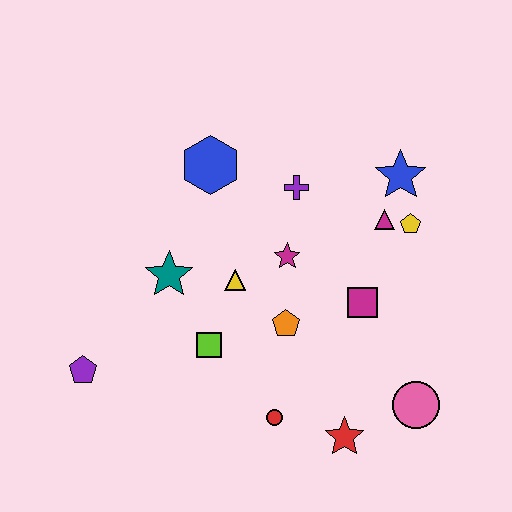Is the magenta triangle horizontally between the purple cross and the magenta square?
No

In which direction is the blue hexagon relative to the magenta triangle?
The blue hexagon is to the left of the magenta triangle.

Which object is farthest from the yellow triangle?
The pink circle is farthest from the yellow triangle.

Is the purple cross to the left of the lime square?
No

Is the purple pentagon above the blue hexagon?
No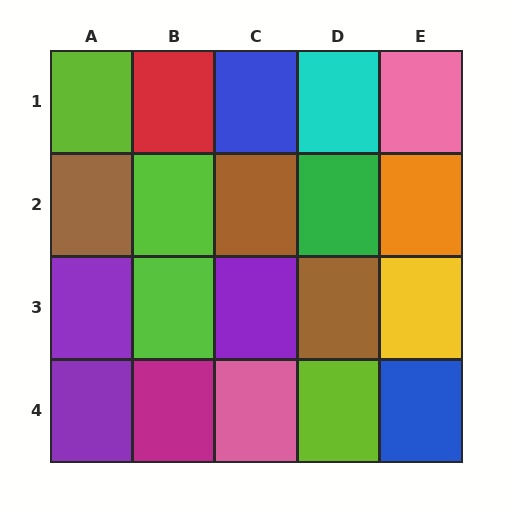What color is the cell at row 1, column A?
Lime.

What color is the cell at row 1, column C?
Blue.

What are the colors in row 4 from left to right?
Purple, magenta, pink, lime, blue.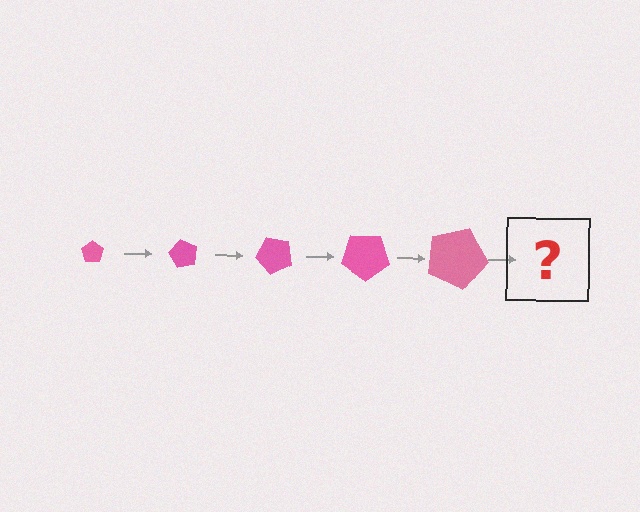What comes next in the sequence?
The next element should be a pentagon, larger than the previous one and rotated 300 degrees from the start.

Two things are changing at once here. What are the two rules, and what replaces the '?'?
The two rules are that the pentagon grows larger each step and it rotates 60 degrees each step. The '?' should be a pentagon, larger than the previous one and rotated 300 degrees from the start.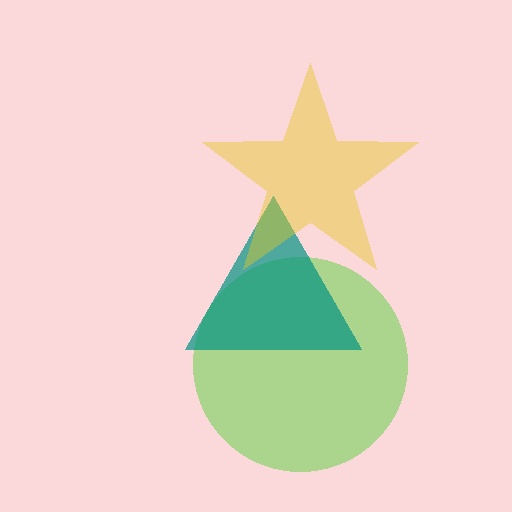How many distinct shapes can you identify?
There are 3 distinct shapes: a lime circle, a teal triangle, a yellow star.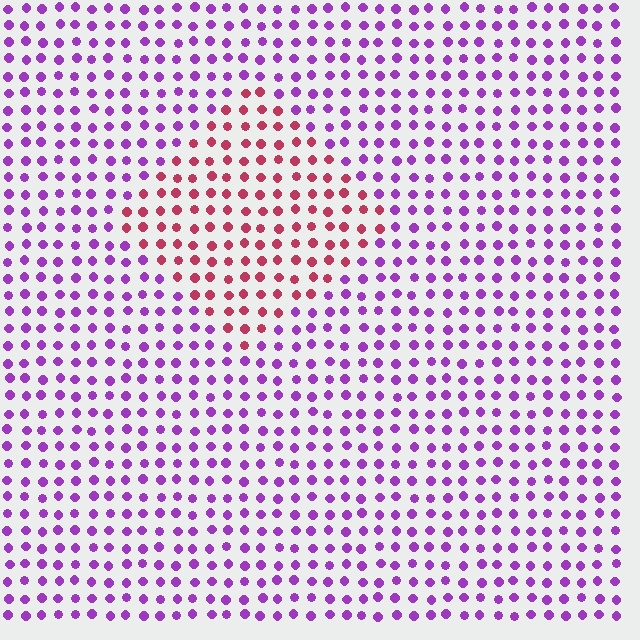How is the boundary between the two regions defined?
The boundary is defined purely by a slight shift in hue (about 57 degrees). Spacing, size, and orientation are identical on both sides.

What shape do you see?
I see a diamond.